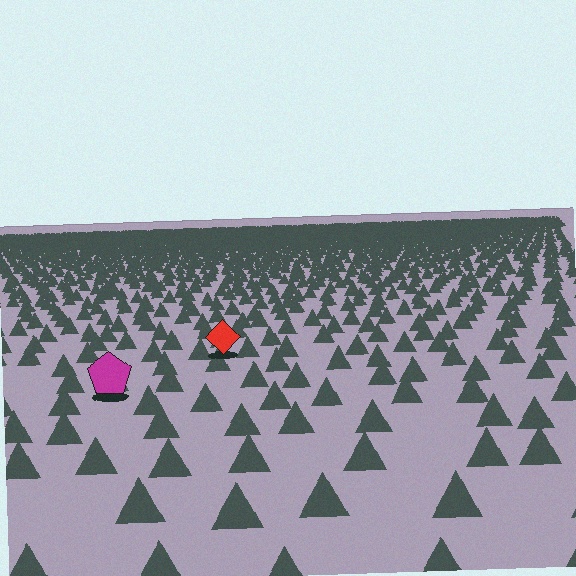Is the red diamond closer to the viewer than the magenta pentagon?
No. The magenta pentagon is closer — you can tell from the texture gradient: the ground texture is coarser near it.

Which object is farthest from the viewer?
The red diamond is farthest from the viewer. It appears smaller and the ground texture around it is denser.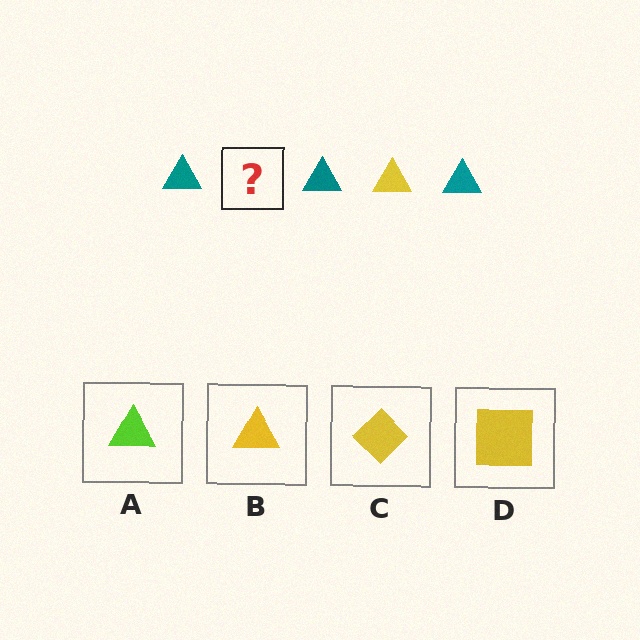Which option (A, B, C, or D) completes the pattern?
B.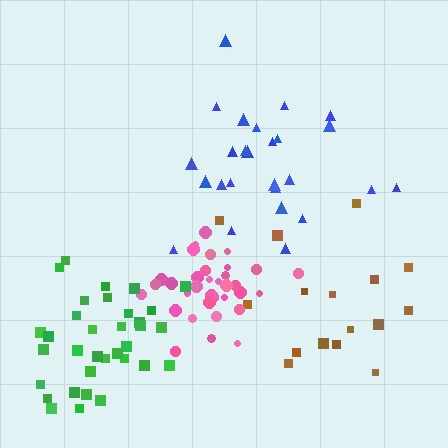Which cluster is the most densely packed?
Pink.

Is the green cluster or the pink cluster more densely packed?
Pink.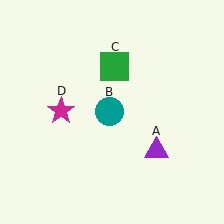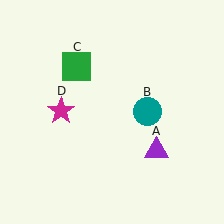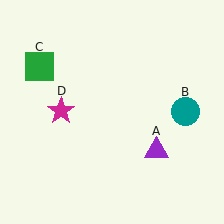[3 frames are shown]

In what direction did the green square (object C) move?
The green square (object C) moved left.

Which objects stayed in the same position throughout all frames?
Purple triangle (object A) and magenta star (object D) remained stationary.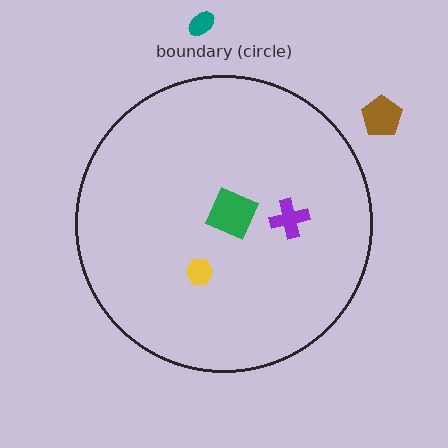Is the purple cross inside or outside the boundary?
Inside.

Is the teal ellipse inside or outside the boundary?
Outside.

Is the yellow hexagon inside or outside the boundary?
Inside.